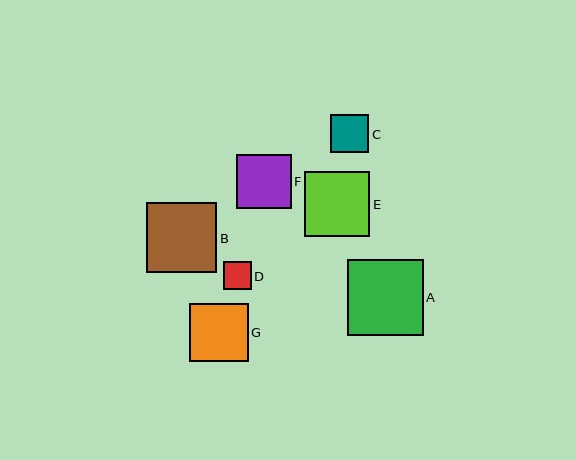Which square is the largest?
Square A is the largest with a size of approximately 76 pixels.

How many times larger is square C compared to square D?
Square C is approximately 1.4 times the size of square D.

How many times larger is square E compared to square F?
Square E is approximately 1.2 times the size of square F.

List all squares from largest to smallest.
From largest to smallest: A, B, E, G, F, C, D.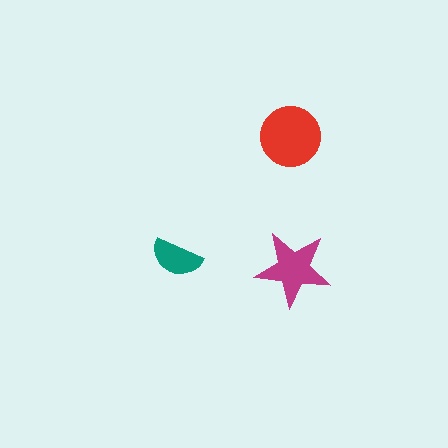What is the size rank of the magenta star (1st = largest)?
2nd.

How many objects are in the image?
There are 3 objects in the image.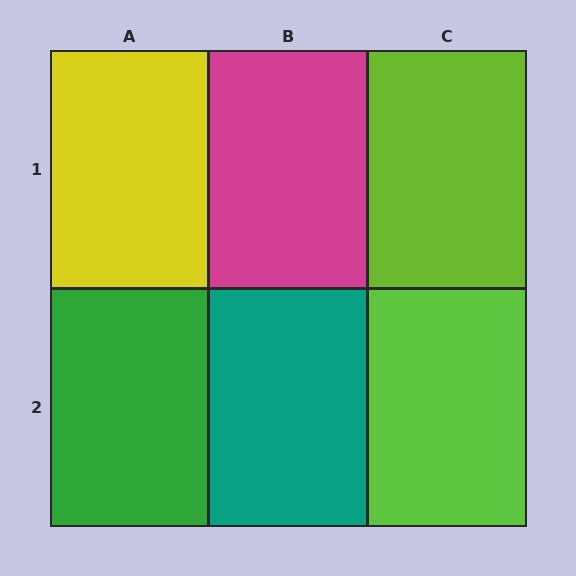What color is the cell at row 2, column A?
Green.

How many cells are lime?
2 cells are lime.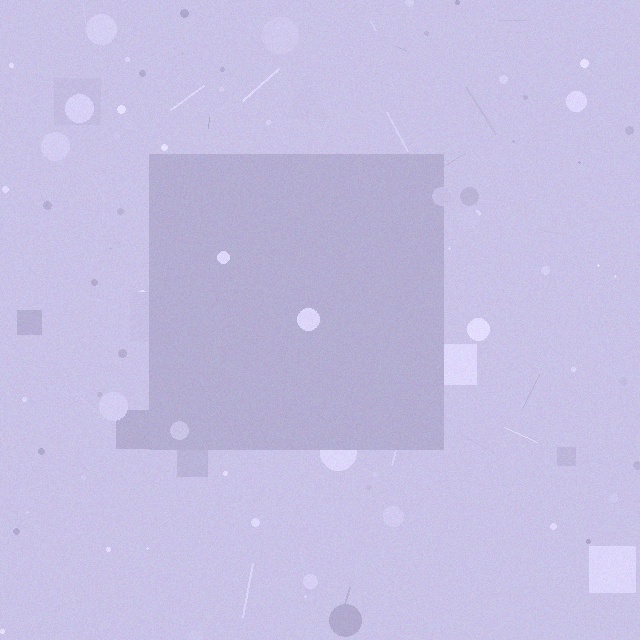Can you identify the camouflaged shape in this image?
The camouflaged shape is a square.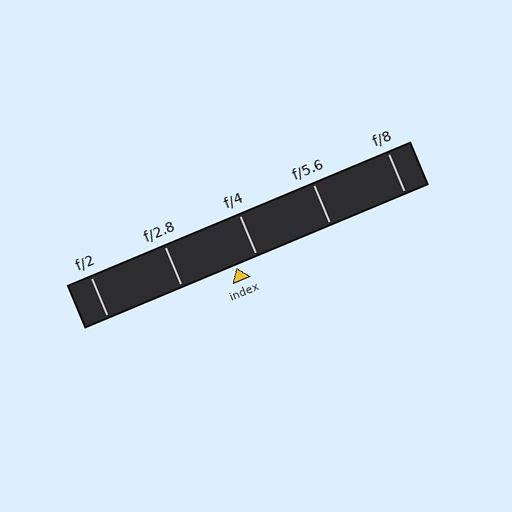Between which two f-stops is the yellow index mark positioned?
The index mark is between f/2.8 and f/4.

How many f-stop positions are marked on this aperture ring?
There are 5 f-stop positions marked.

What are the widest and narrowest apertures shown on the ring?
The widest aperture shown is f/2 and the narrowest is f/8.